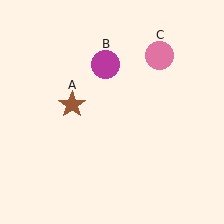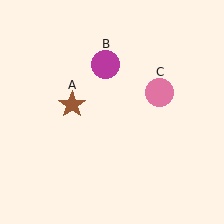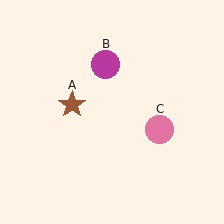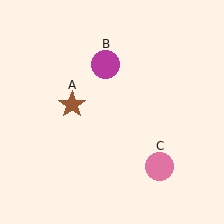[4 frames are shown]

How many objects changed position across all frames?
1 object changed position: pink circle (object C).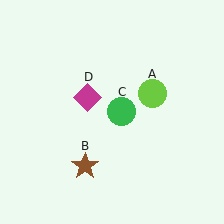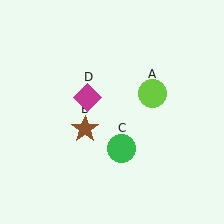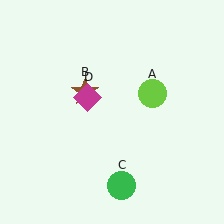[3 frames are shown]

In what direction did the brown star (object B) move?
The brown star (object B) moved up.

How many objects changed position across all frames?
2 objects changed position: brown star (object B), green circle (object C).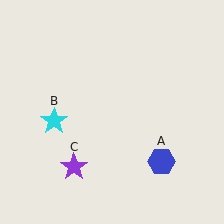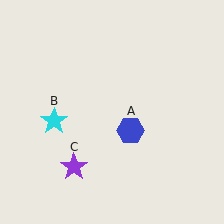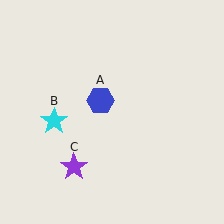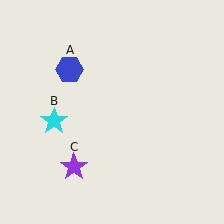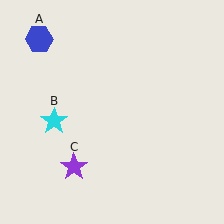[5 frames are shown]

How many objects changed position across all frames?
1 object changed position: blue hexagon (object A).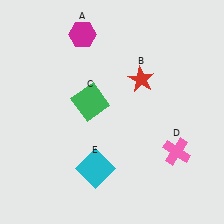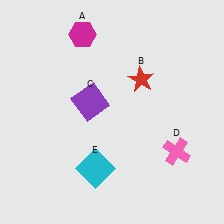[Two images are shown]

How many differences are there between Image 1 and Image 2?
There is 1 difference between the two images.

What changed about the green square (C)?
In Image 1, C is green. In Image 2, it changed to purple.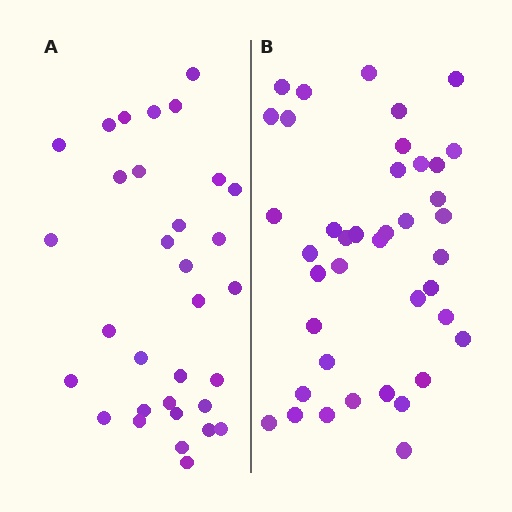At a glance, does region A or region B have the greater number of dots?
Region B (the right region) has more dots.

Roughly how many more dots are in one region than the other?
Region B has roughly 8 or so more dots than region A.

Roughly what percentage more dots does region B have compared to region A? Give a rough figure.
About 25% more.